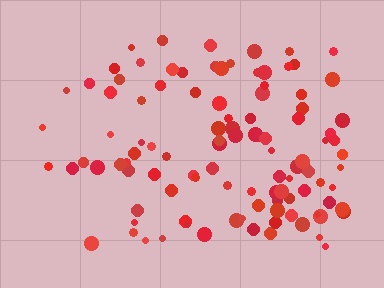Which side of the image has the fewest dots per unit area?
The left.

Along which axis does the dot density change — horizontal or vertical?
Horizontal.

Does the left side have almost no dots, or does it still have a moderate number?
Still a moderate number, just noticeably fewer than the right.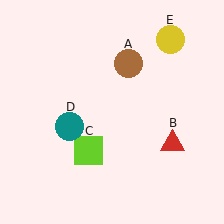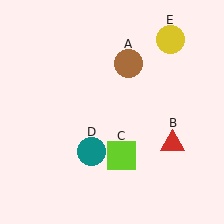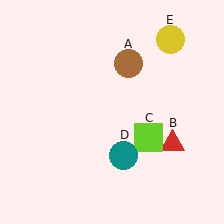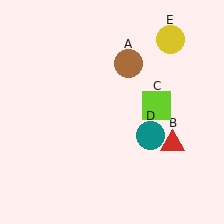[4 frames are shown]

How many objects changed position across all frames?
2 objects changed position: lime square (object C), teal circle (object D).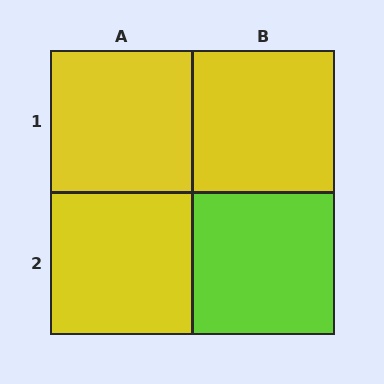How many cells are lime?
1 cell is lime.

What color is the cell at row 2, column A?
Yellow.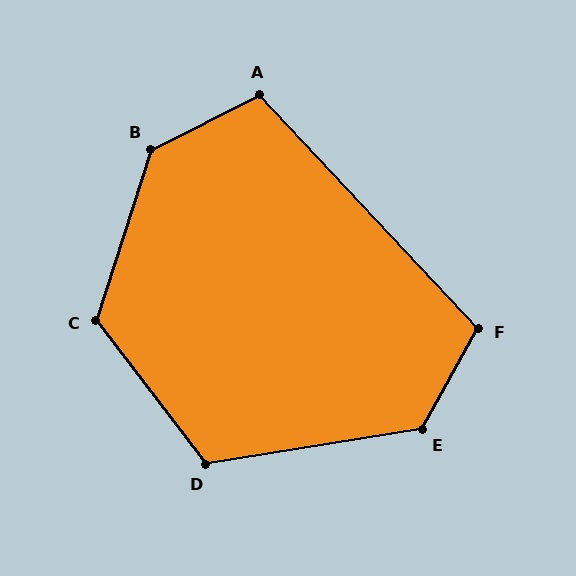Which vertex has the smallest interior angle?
A, at approximately 107 degrees.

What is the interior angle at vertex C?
Approximately 125 degrees (obtuse).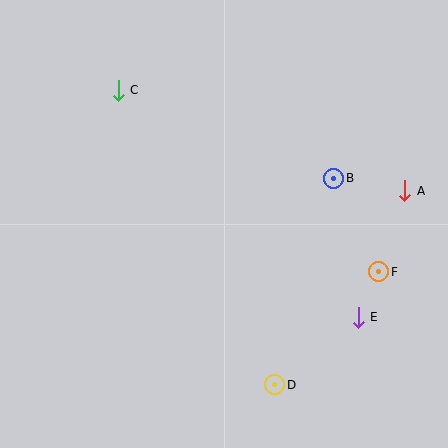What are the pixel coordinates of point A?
Point A is at (405, 191).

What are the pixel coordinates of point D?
Point D is at (275, 385).